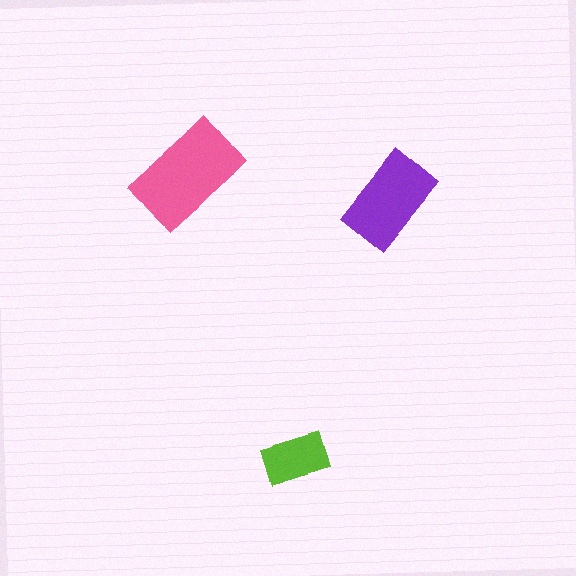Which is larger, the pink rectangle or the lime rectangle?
The pink one.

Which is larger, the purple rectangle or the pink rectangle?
The pink one.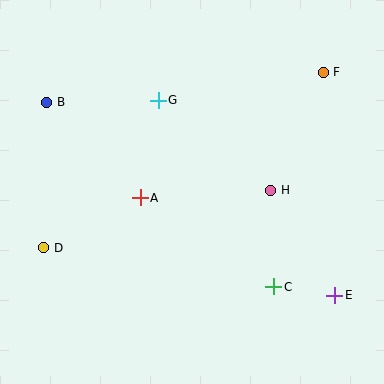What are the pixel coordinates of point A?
Point A is at (140, 198).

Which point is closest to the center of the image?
Point A at (140, 198) is closest to the center.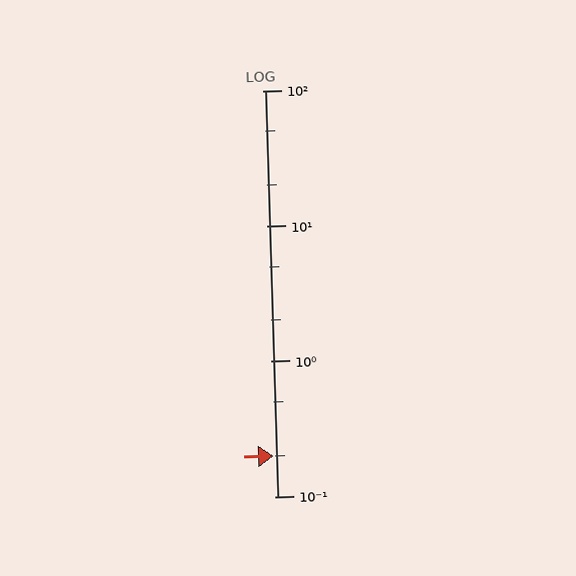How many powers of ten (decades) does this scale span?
The scale spans 3 decades, from 0.1 to 100.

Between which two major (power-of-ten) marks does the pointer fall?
The pointer is between 0.1 and 1.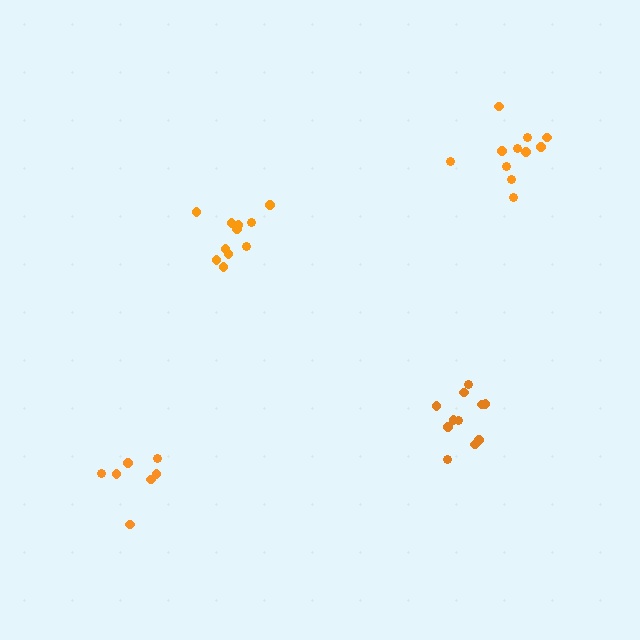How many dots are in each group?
Group 1: 11 dots, Group 2: 11 dots, Group 3: 7 dots, Group 4: 11 dots (40 total).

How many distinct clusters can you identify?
There are 4 distinct clusters.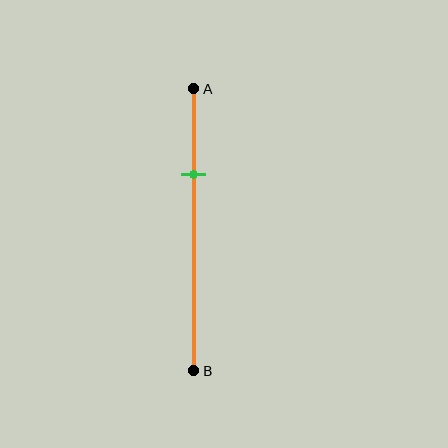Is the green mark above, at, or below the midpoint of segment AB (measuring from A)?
The green mark is above the midpoint of segment AB.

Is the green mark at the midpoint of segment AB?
No, the mark is at about 30% from A, not at the 50% midpoint.